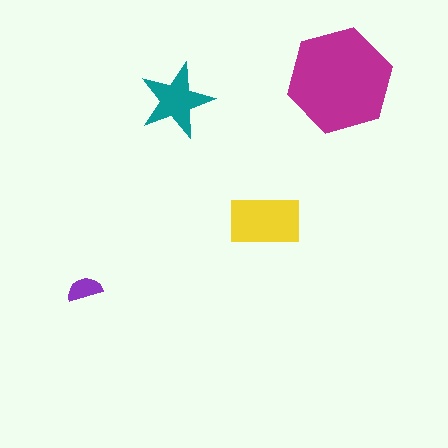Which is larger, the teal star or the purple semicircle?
The teal star.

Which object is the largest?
The magenta hexagon.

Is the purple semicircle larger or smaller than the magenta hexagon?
Smaller.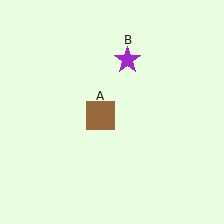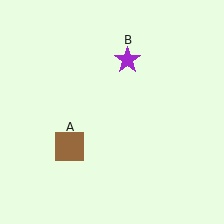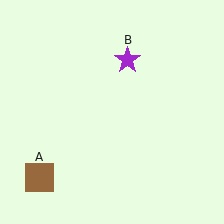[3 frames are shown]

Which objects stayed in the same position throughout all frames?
Purple star (object B) remained stationary.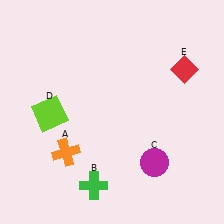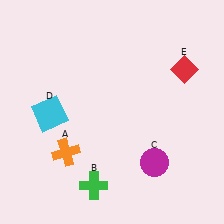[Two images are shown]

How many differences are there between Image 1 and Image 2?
There is 1 difference between the two images.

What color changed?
The square (D) changed from lime in Image 1 to cyan in Image 2.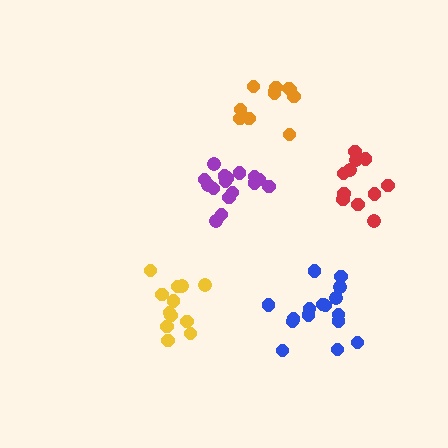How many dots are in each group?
Group 1: 17 dots, Group 2: 12 dots, Group 3: 16 dots, Group 4: 11 dots, Group 5: 11 dots (67 total).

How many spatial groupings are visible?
There are 5 spatial groupings.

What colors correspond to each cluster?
The clusters are colored: purple, yellow, blue, orange, red.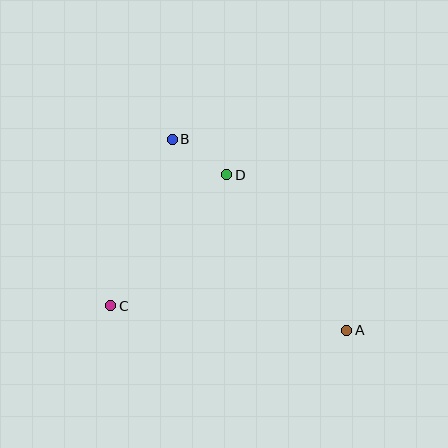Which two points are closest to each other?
Points B and D are closest to each other.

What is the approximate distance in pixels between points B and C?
The distance between B and C is approximately 178 pixels.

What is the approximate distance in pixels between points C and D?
The distance between C and D is approximately 175 pixels.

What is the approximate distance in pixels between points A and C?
The distance between A and C is approximately 238 pixels.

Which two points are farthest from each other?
Points A and B are farthest from each other.